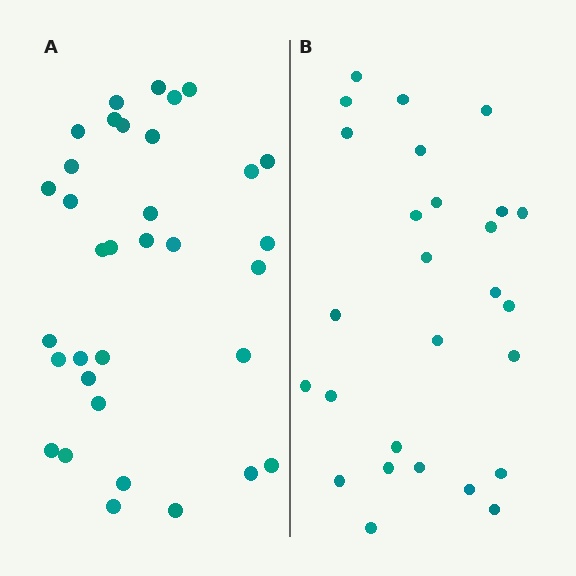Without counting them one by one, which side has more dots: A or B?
Region A (the left region) has more dots.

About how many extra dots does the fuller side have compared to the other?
Region A has roughly 8 or so more dots than region B.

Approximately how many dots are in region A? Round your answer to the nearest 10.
About 30 dots. (The exact count is 34, which rounds to 30.)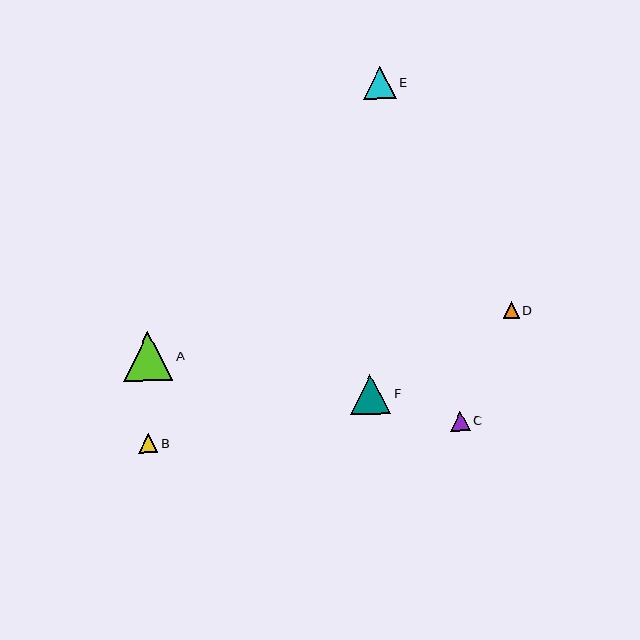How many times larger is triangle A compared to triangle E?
Triangle A is approximately 1.5 times the size of triangle E.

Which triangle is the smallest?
Triangle D is the smallest with a size of approximately 16 pixels.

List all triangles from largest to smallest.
From largest to smallest: A, F, E, C, B, D.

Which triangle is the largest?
Triangle A is the largest with a size of approximately 49 pixels.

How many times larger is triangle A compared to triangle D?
Triangle A is approximately 3.1 times the size of triangle D.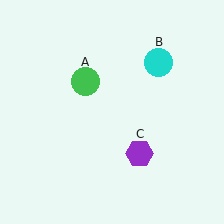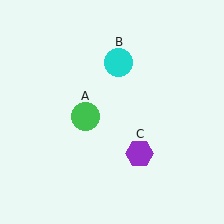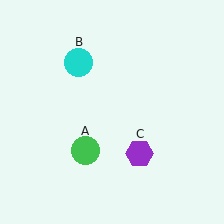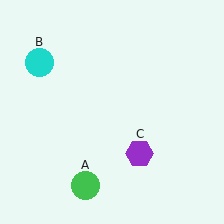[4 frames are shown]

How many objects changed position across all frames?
2 objects changed position: green circle (object A), cyan circle (object B).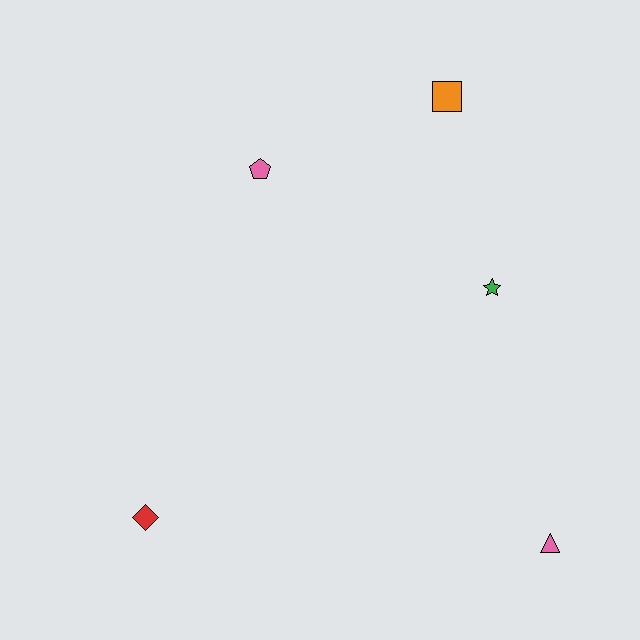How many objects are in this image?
There are 5 objects.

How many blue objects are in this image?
There are no blue objects.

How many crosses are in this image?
There are no crosses.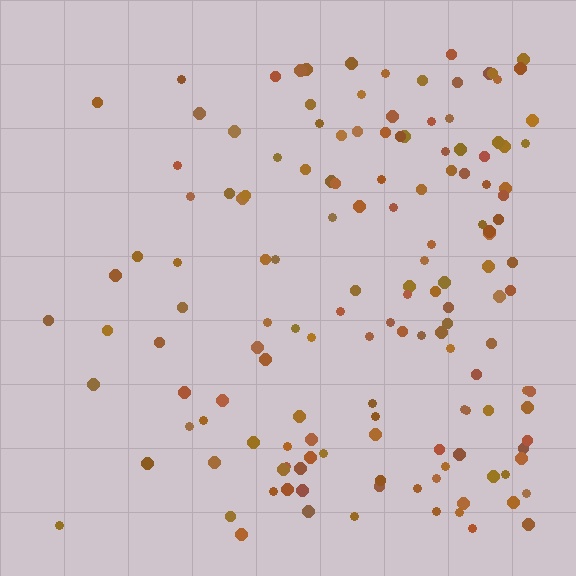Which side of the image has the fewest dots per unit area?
The left.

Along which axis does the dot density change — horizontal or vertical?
Horizontal.